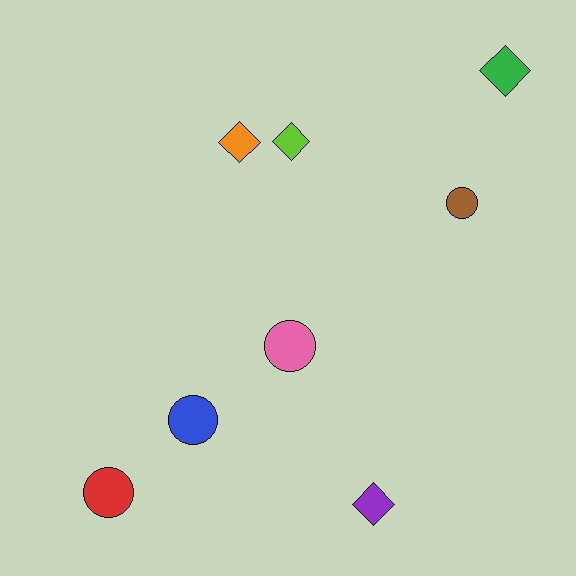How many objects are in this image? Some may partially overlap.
There are 8 objects.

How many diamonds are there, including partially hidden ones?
There are 4 diamonds.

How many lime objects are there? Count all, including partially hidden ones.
There is 1 lime object.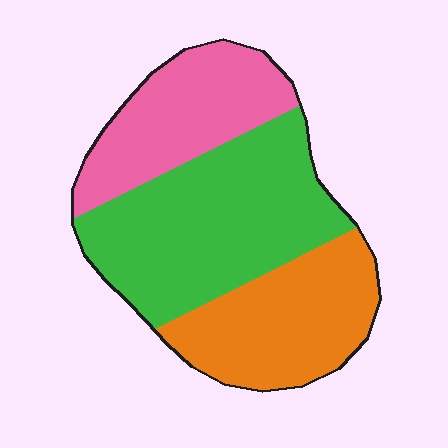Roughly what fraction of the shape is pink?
Pink takes up between a sixth and a third of the shape.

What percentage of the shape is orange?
Orange takes up about one third (1/3) of the shape.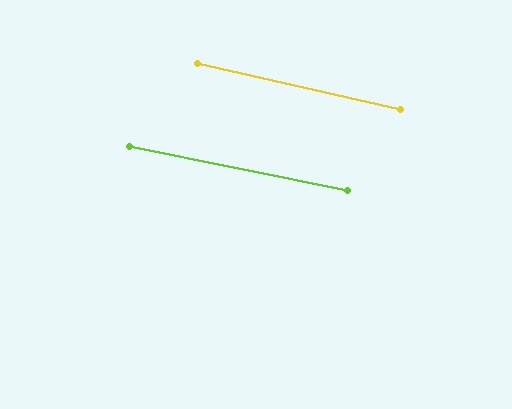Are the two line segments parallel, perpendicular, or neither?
Parallel — their directions differ by only 1.3°.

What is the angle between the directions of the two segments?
Approximately 1 degree.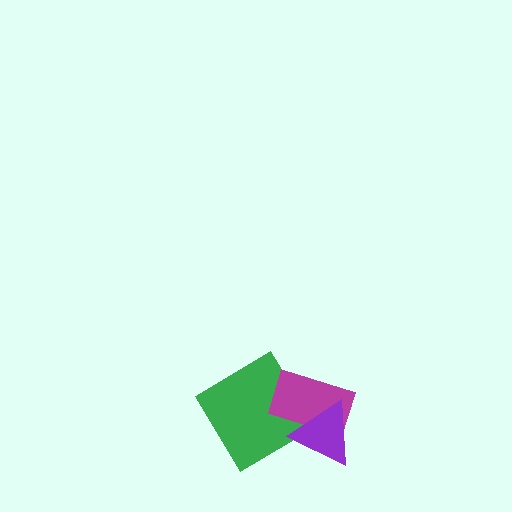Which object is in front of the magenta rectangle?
The purple triangle is in front of the magenta rectangle.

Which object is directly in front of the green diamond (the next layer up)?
The magenta rectangle is directly in front of the green diamond.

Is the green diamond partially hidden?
Yes, it is partially covered by another shape.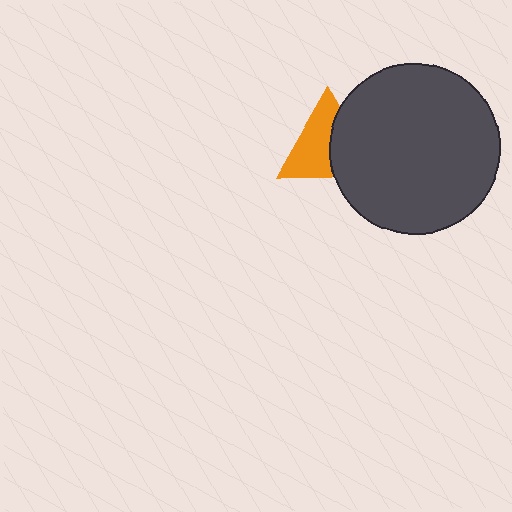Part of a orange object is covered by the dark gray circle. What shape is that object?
It is a triangle.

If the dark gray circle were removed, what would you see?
You would see the complete orange triangle.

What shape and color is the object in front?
The object in front is a dark gray circle.